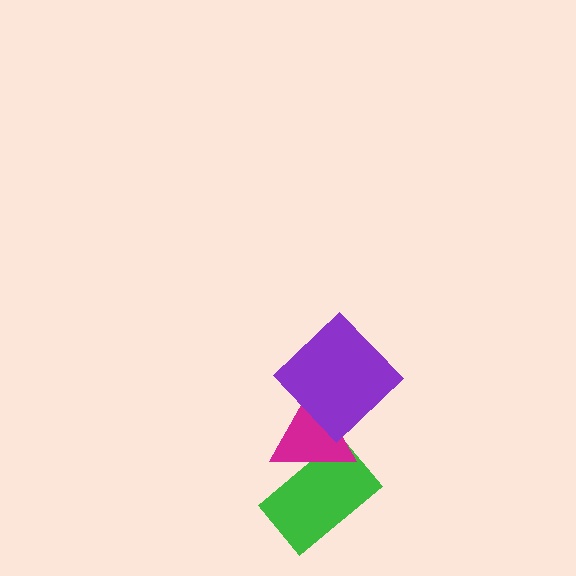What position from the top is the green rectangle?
The green rectangle is 3rd from the top.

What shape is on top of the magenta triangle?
The purple diamond is on top of the magenta triangle.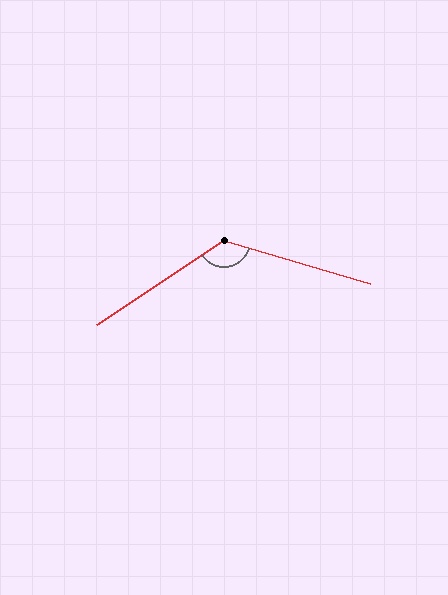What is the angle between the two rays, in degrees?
Approximately 130 degrees.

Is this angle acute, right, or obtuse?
It is obtuse.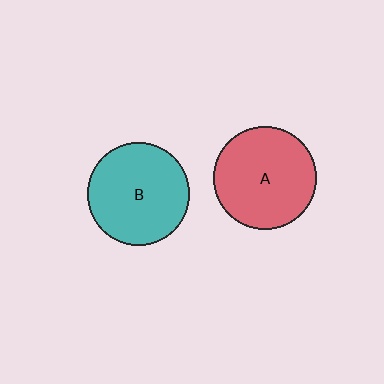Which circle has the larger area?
Circle B (teal).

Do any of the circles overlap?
No, none of the circles overlap.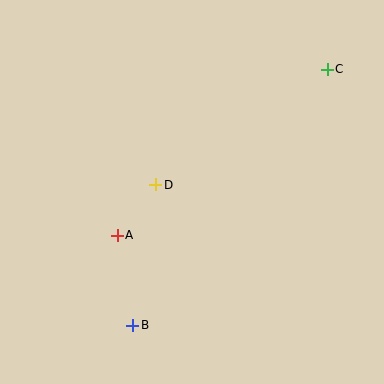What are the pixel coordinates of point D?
Point D is at (156, 185).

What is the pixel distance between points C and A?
The distance between C and A is 267 pixels.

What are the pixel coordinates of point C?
Point C is at (327, 69).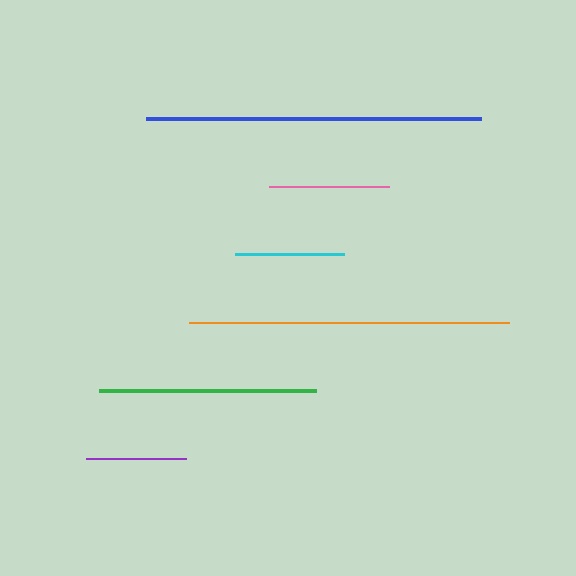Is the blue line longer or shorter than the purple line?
The blue line is longer than the purple line.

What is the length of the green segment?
The green segment is approximately 217 pixels long.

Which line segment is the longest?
The blue line is the longest at approximately 335 pixels.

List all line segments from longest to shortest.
From longest to shortest: blue, orange, green, pink, cyan, purple.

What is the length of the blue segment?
The blue segment is approximately 335 pixels long.